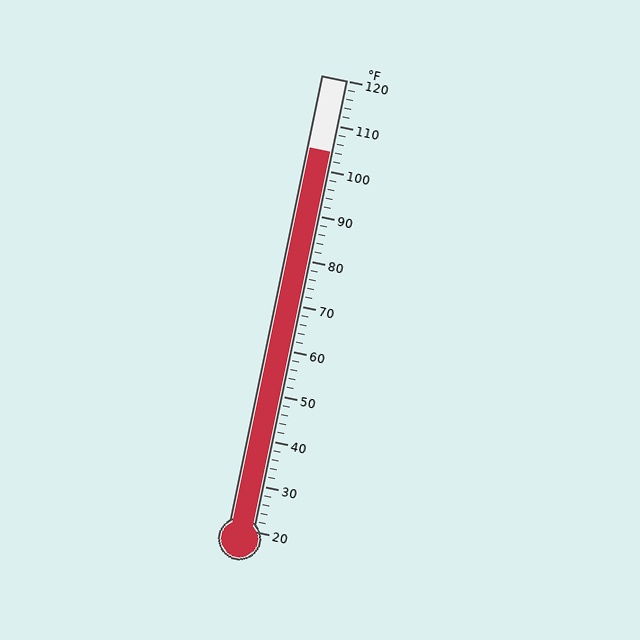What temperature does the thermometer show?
The thermometer shows approximately 104°F.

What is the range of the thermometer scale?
The thermometer scale ranges from 20°F to 120°F.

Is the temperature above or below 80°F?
The temperature is above 80°F.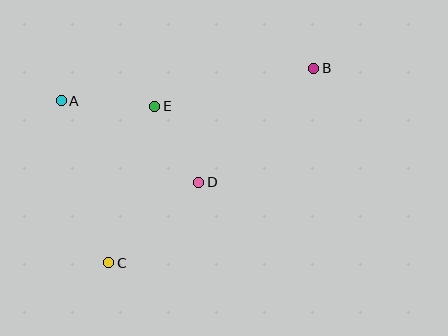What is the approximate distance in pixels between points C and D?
The distance between C and D is approximately 121 pixels.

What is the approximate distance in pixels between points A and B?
The distance between A and B is approximately 254 pixels.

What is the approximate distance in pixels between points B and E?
The distance between B and E is approximately 163 pixels.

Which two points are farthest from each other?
Points B and C are farthest from each other.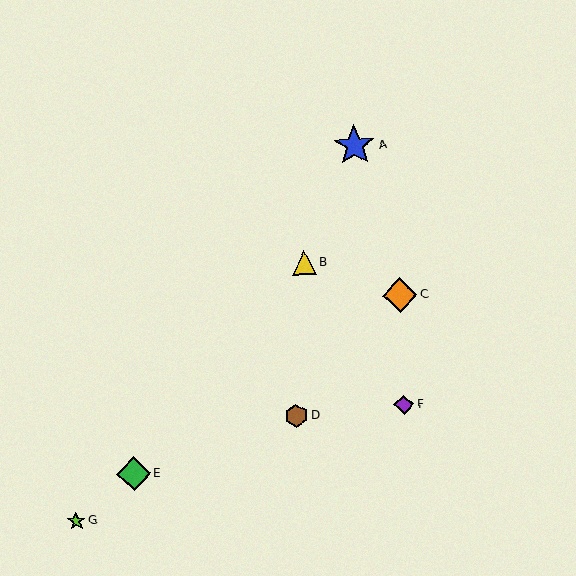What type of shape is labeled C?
Shape C is an orange diamond.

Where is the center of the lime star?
The center of the lime star is at (76, 521).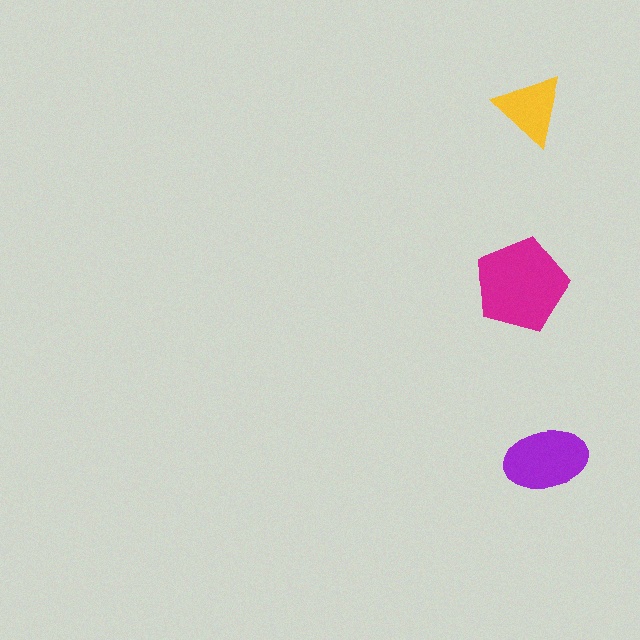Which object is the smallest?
The yellow triangle.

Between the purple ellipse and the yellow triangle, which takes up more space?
The purple ellipse.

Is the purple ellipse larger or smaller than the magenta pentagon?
Smaller.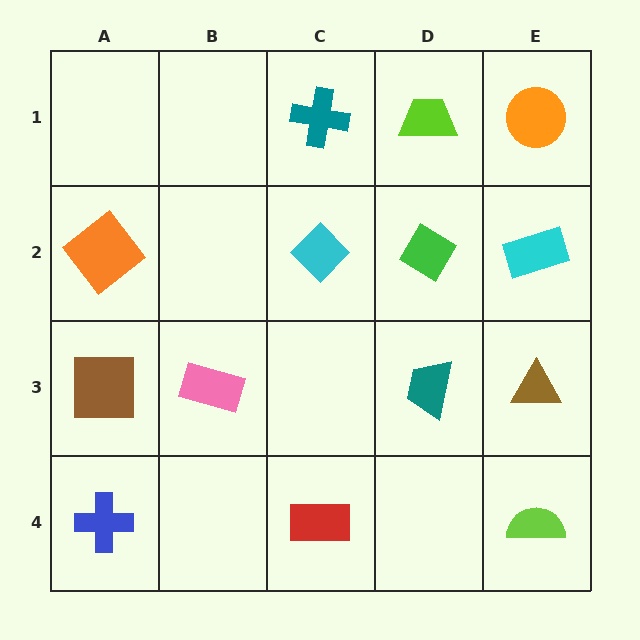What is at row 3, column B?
A pink rectangle.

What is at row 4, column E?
A lime semicircle.